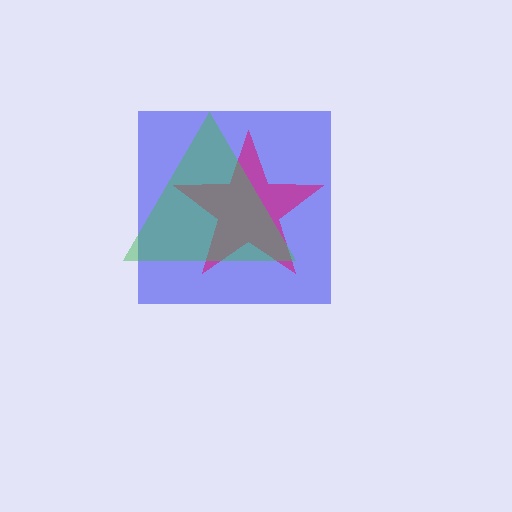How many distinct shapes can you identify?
There are 3 distinct shapes: a blue square, a magenta star, a green triangle.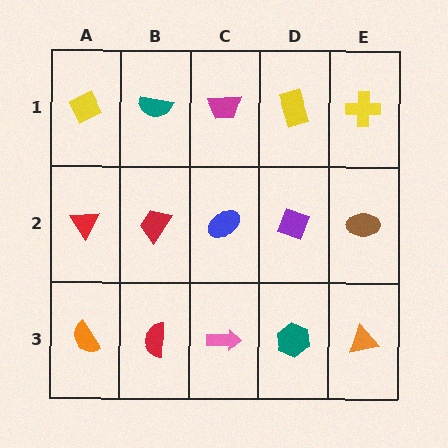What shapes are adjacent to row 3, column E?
A brown ellipse (row 2, column E), a teal hexagon (row 3, column D).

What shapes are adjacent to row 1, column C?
A blue ellipse (row 2, column C), a teal semicircle (row 1, column B), a yellow rectangle (row 1, column D).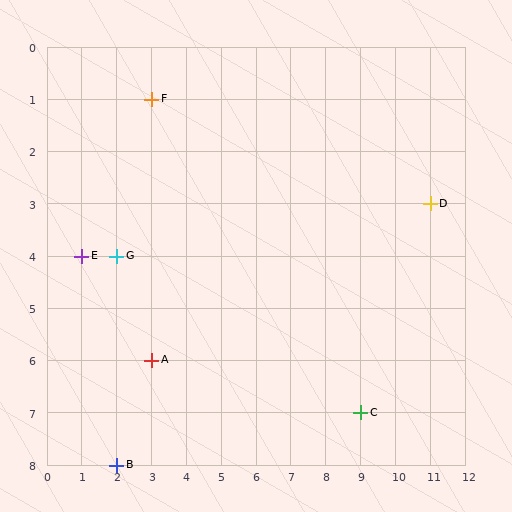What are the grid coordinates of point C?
Point C is at grid coordinates (9, 7).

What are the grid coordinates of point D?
Point D is at grid coordinates (11, 3).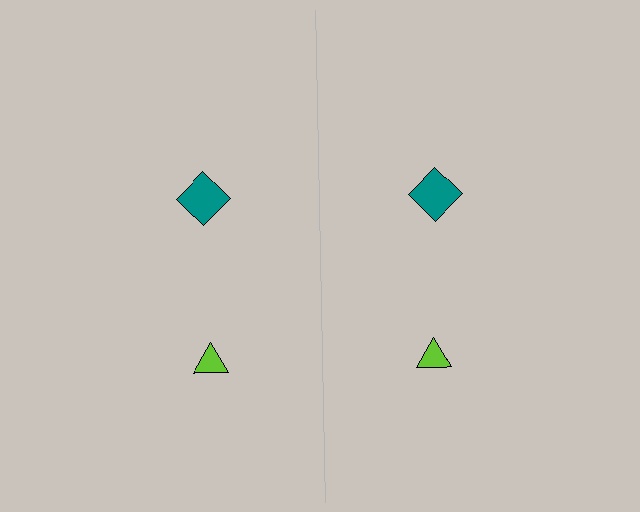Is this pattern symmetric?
Yes, this pattern has bilateral (reflection) symmetry.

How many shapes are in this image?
There are 4 shapes in this image.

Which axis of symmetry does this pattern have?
The pattern has a vertical axis of symmetry running through the center of the image.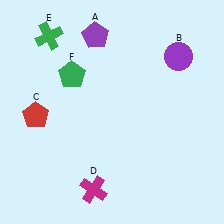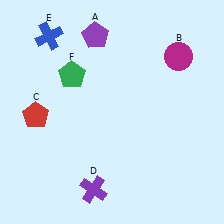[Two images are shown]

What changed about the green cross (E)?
In Image 1, E is green. In Image 2, it changed to blue.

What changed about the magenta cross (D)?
In Image 1, D is magenta. In Image 2, it changed to purple.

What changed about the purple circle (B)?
In Image 1, B is purple. In Image 2, it changed to magenta.